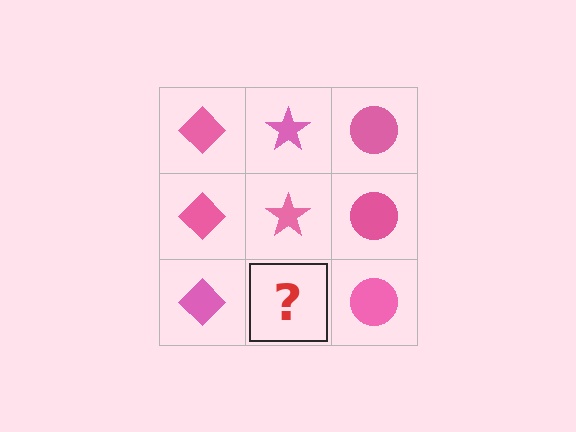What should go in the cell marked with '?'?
The missing cell should contain a pink star.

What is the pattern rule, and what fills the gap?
The rule is that each column has a consistent shape. The gap should be filled with a pink star.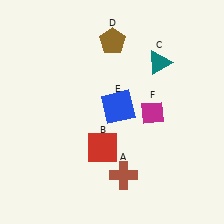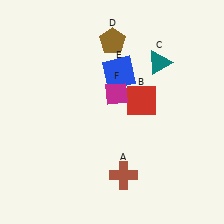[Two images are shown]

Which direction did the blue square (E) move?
The blue square (E) moved up.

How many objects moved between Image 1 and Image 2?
3 objects moved between the two images.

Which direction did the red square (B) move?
The red square (B) moved up.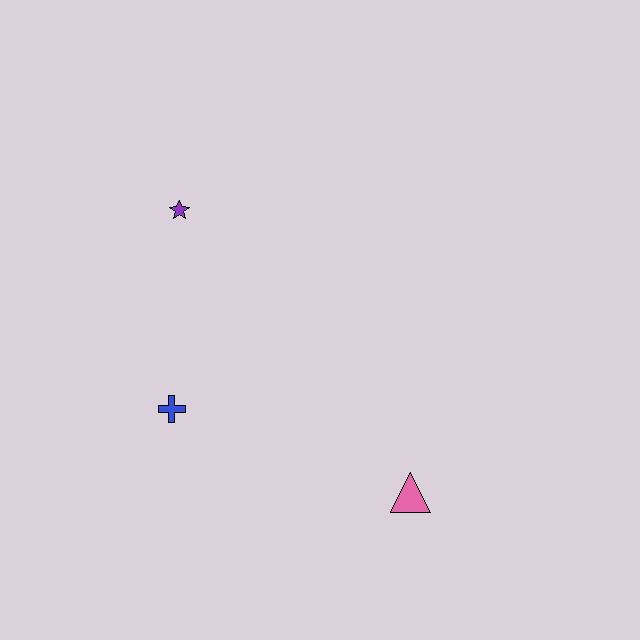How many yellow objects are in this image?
There are no yellow objects.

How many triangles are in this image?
There is 1 triangle.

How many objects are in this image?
There are 3 objects.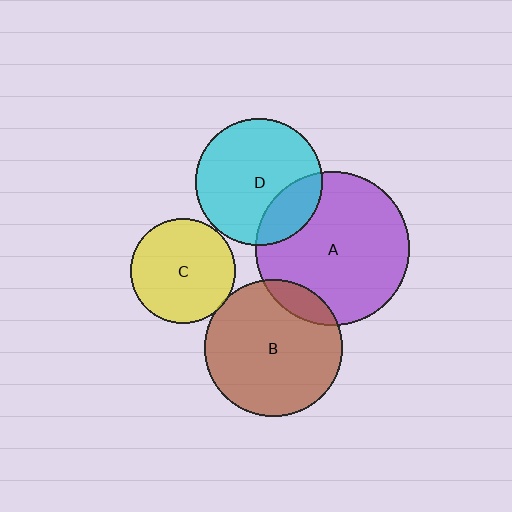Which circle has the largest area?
Circle A (purple).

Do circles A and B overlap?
Yes.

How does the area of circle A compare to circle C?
Approximately 2.1 times.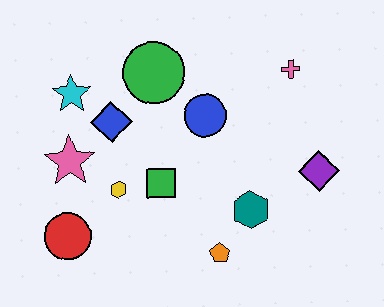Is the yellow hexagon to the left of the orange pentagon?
Yes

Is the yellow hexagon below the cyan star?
Yes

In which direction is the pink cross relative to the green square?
The pink cross is to the right of the green square.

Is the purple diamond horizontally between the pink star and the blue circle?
No